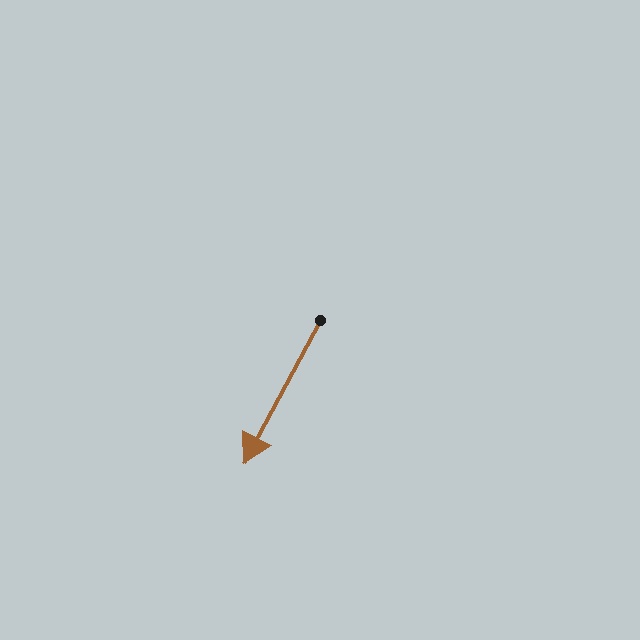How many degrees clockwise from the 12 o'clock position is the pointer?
Approximately 208 degrees.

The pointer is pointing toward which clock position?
Roughly 7 o'clock.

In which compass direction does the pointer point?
Southwest.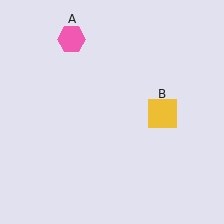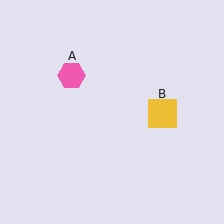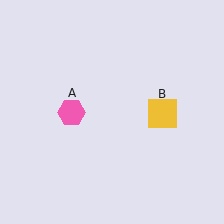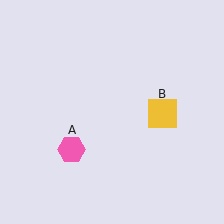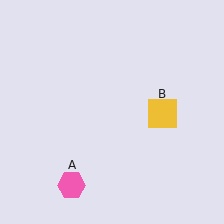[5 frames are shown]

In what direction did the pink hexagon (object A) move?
The pink hexagon (object A) moved down.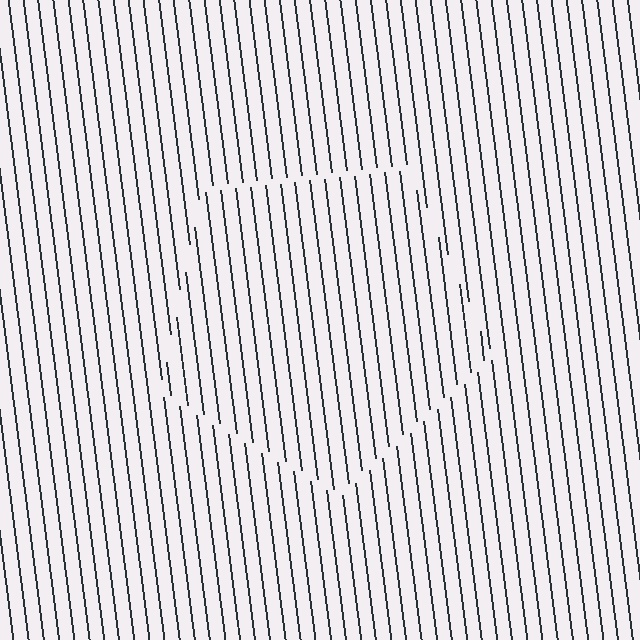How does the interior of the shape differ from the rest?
The interior of the shape contains the same grating, shifted by half a period — the contour is defined by the phase discontinuity where line-ends from the inner and outer gratings abut.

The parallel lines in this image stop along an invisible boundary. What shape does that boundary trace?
An illusory pentagon. The interior of the shape contains the same grating, shifted by half a period — the contour is defined by the phase discontinuity where line-ends from the inner and outer gratings abut.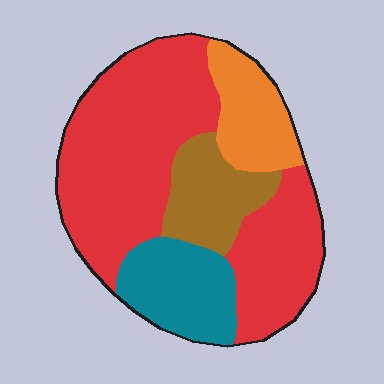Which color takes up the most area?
Red, at roughly 60%.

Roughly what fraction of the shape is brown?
Brown takes up less than a quarter of the shape.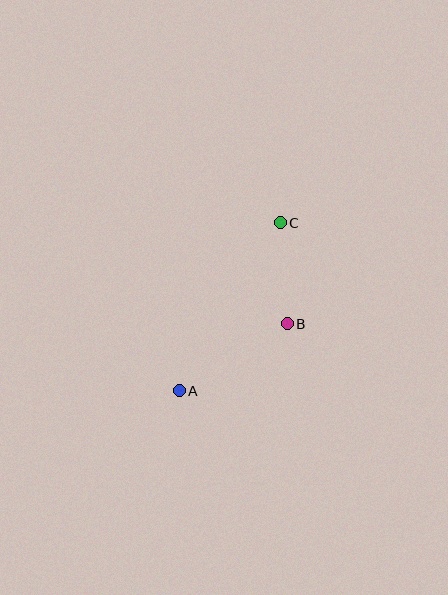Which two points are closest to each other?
Points B and C are closest to each other.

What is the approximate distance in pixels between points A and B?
The distance between A and B is approximately 127 pixels.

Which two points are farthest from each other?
Points A and C are farthest from each other.